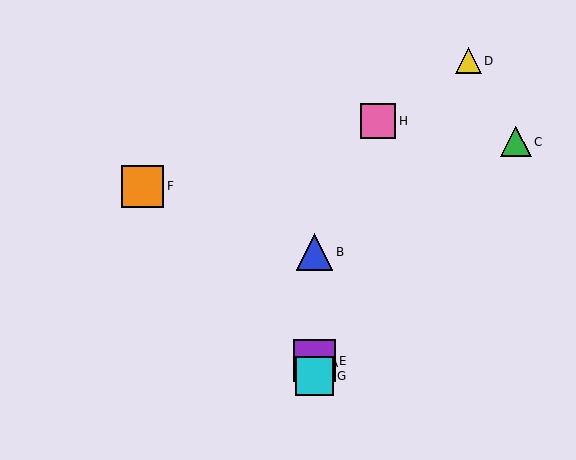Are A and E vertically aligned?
Yes, both are at x≈315.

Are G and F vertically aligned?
No, G is at x≈315 and F is at x≈143.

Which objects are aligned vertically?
Objects A, B, E, G are aligned vertically.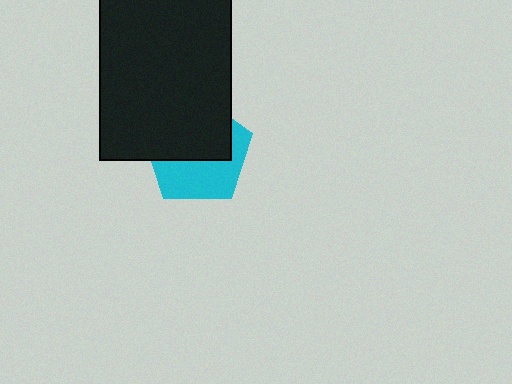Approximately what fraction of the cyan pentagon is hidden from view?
Roughly 55% of the cyan pentagon is hidden behind the black rectangle.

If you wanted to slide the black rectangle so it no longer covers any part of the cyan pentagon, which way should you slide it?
Slide it up — that is the most direct way to separate the two shapes.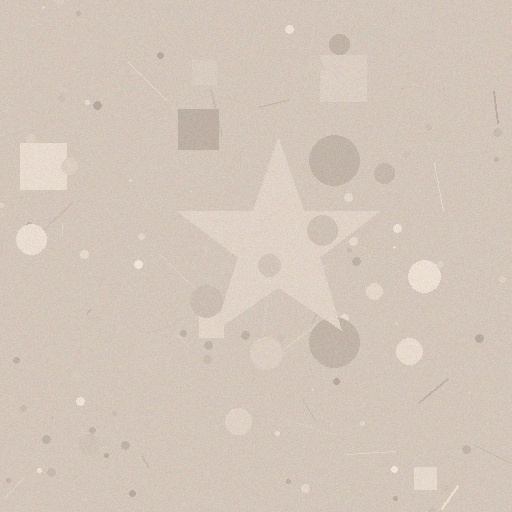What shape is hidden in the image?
A star is hidden in the image.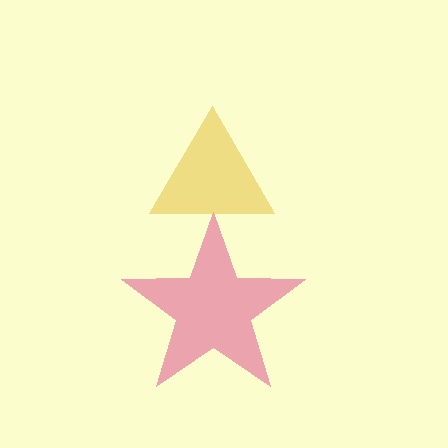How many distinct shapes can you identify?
There are 2 distinct shapes: a magenta star, a yellow triangle.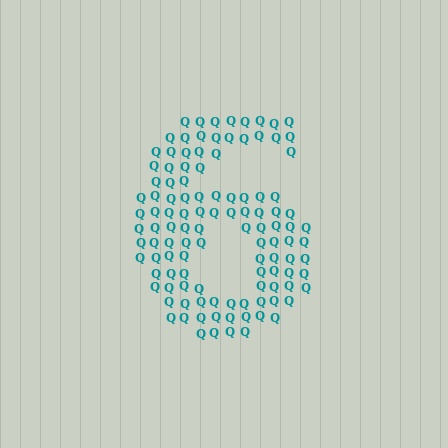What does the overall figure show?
The overall figure shows the digit 6.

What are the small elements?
The small elements are letter Q's.